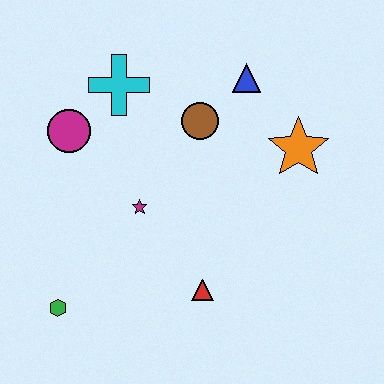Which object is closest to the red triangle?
The magenta star is closest to the red triangle.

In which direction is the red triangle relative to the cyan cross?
The red triangle is below the cyan cross.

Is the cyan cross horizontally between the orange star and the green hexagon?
Yes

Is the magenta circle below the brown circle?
Yes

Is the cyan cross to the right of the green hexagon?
Yes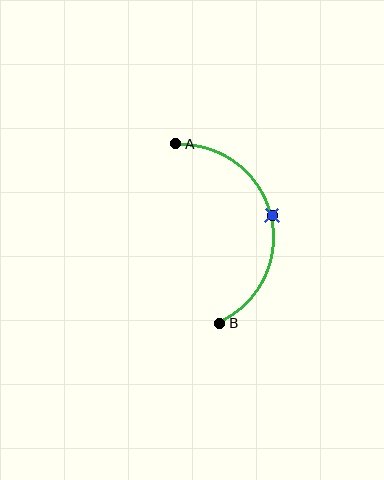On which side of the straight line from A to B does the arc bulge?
The arc bulges to the right of the straight line connecting A and B.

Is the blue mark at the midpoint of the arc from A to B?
Yes. The blue mark lies on the arc at equal arc-length from both A and B — it is the arc midpoint.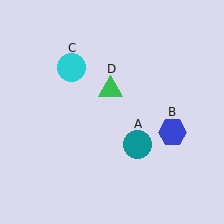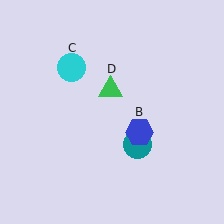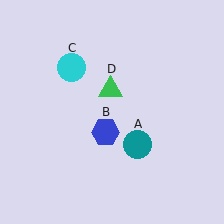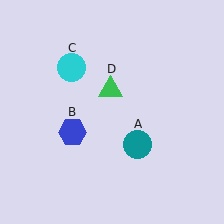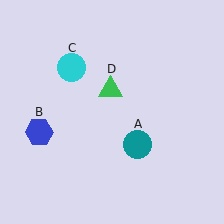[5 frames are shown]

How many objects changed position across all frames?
1 object changed position: blue hexagon (object B).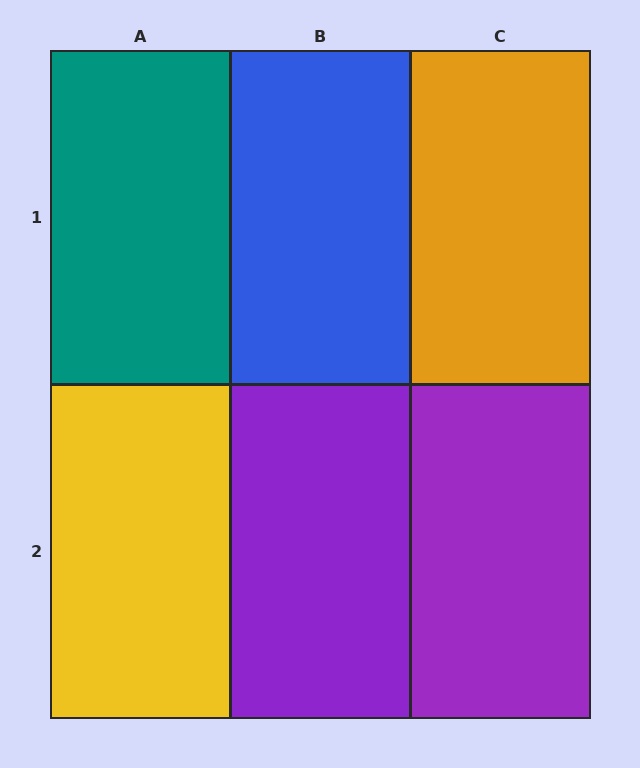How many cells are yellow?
1 cell is yellow.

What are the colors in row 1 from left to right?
Teal, blue, orange.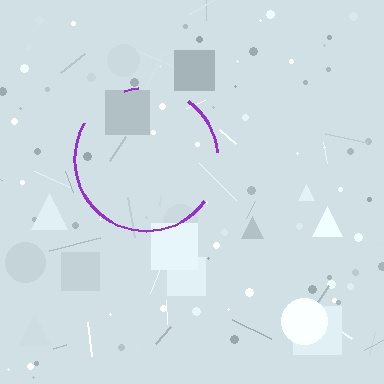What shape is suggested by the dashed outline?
The dashed outline suggests a circle.